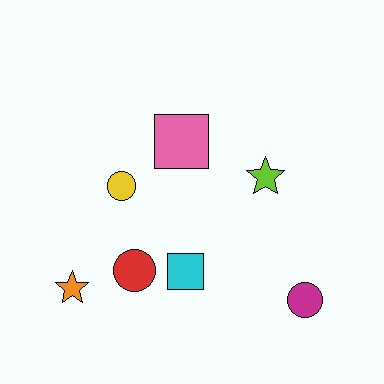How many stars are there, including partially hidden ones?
There are 2 stars.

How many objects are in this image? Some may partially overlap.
There are 7 objects.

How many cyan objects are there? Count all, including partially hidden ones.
There is 1 cyan object.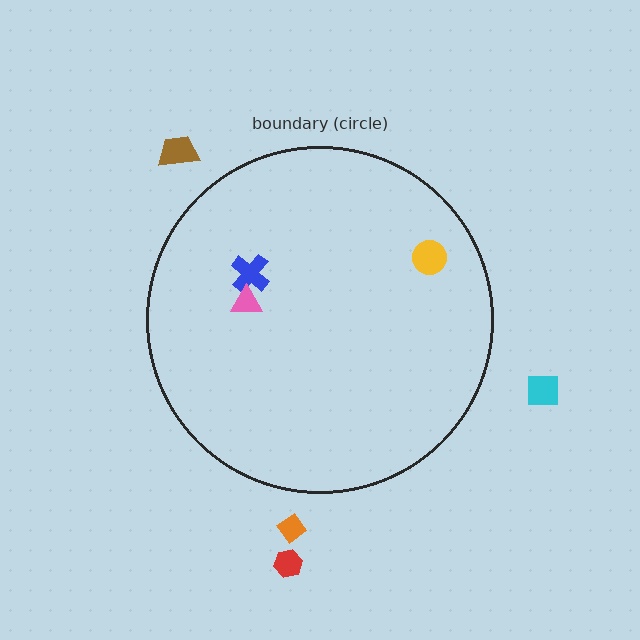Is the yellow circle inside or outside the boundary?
Inside.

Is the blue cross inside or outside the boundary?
Inside.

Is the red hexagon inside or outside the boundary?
Outside.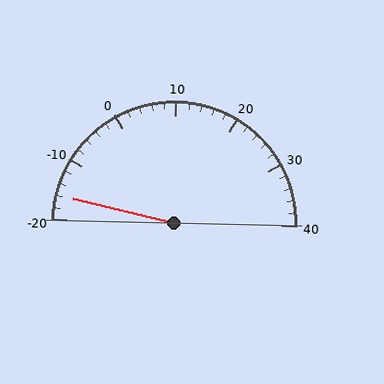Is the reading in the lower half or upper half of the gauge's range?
The reading is in the lower half of the range (-20 to 40).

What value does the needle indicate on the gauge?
The needle indicates approximately -16.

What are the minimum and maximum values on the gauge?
The gauge ranges from -20 to 40.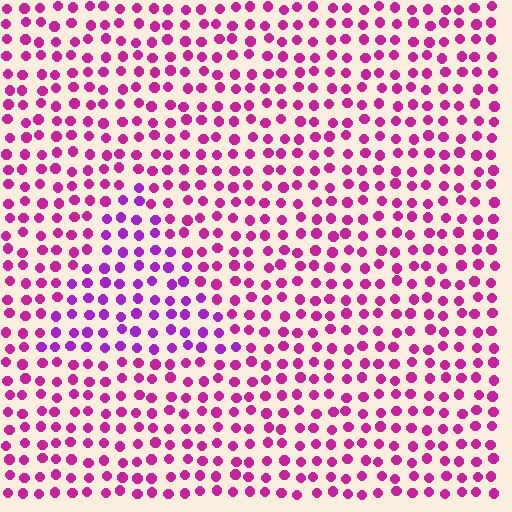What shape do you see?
I see a triangle.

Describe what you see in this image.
The image is filled with small magenta elements in a uniform arrangement. A triangle-shaped region is visible where the elements are tinted to a slightly different hue, forming a subtle color boundary.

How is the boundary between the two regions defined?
The boundary is defined purely by a slight shift in hue (about 28 degrees). Spacing, size, and orientation are identical on both sides.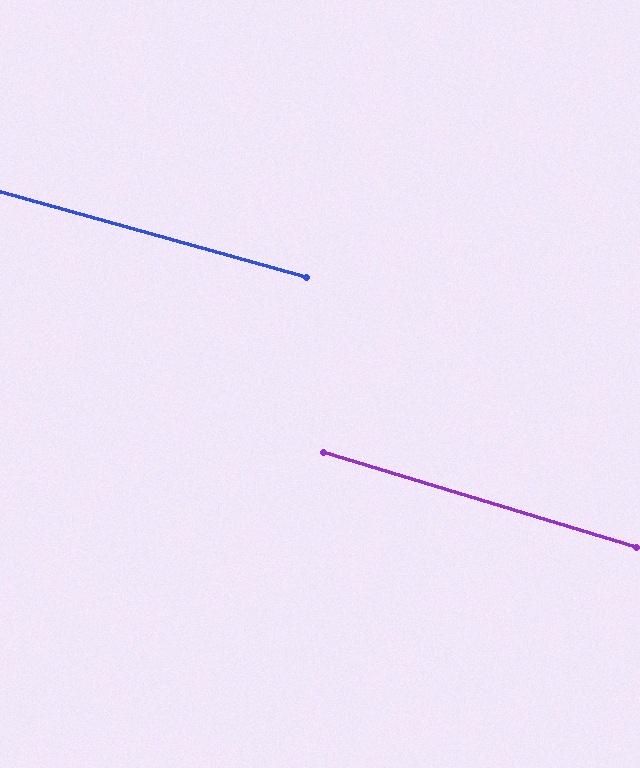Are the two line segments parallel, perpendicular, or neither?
Parallel — their directions differ by only 1.4°.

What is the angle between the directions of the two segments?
Approximately 1 degree.